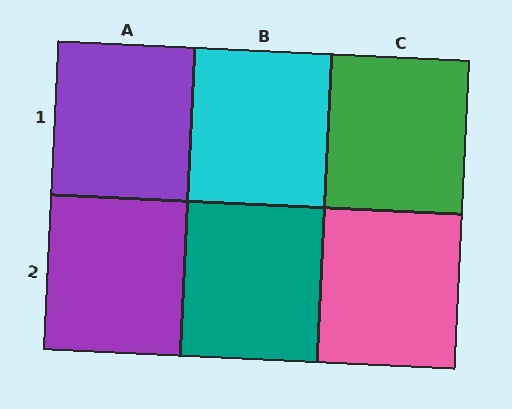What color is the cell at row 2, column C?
Pink.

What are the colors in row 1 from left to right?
Purple, cyan, green.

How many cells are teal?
1 cell is teal.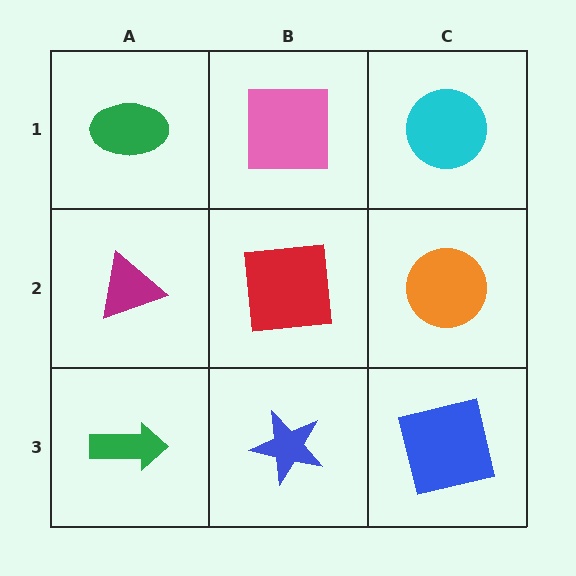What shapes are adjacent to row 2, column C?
A cyan circle (row 1, column C), a blue square (row 3, column C), a red square (row 2, column B).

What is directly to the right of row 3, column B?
A blue square.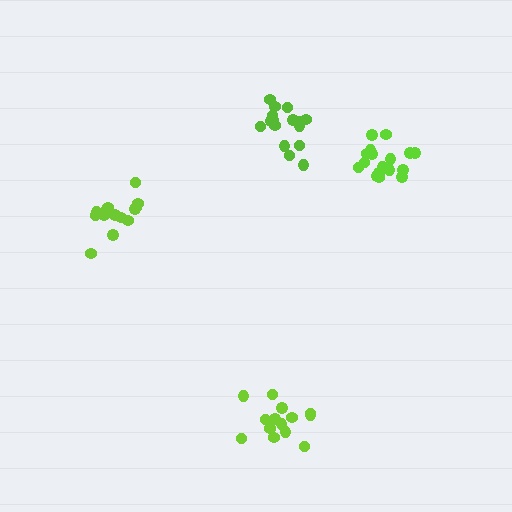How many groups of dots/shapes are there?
There are 4 groups.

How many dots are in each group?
Group 1: 14 dots, Group 2: 17 dots, Group 3: 16 dots, Group 4: 14 dots (61 total).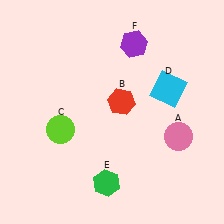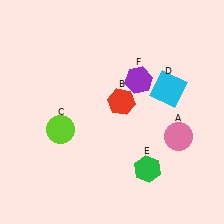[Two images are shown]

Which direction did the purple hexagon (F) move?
The purple hexagon (F) moved down.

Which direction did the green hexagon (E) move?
The green hexagon (E) moved right.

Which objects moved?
The objects that moved are: the green hexagon (E), the purple hexagon (F).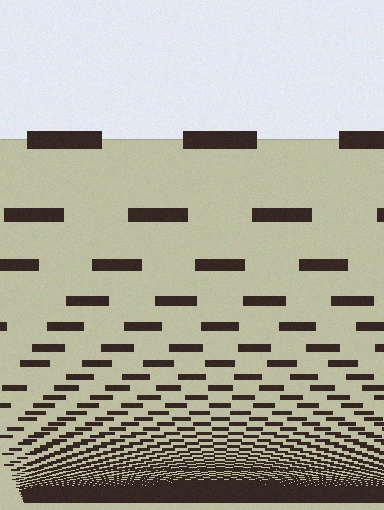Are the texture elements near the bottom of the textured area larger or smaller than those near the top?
Smaller. The gradient is inverted — elements near the bottom are smaller and denser.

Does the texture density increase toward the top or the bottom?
Density increases toward the bottom.